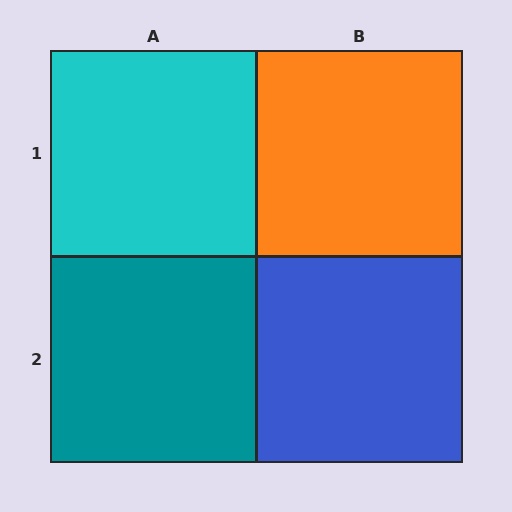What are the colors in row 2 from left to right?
Teal, blue.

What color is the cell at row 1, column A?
Cyan.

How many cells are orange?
1 cell is orange.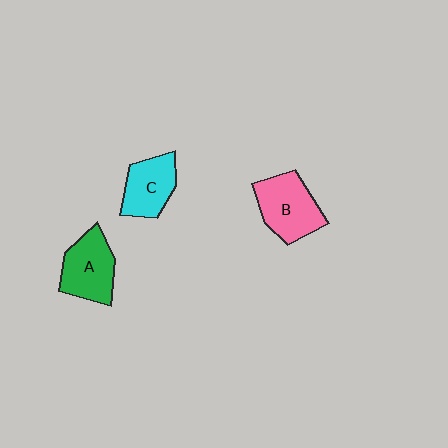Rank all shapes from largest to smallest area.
From largest to smallest: B (pink), A (green), C (cyan).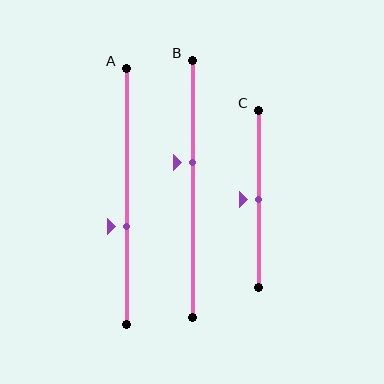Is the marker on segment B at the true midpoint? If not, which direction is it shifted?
No, the marker on segment B is shifted upward by about 10% of the segment length.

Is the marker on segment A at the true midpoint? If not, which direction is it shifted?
No, the marker on segment A is shifted downward by about 12% of the segment length.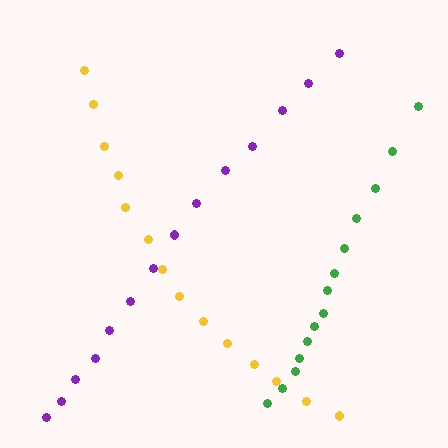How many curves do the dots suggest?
There are 3 distinct paths.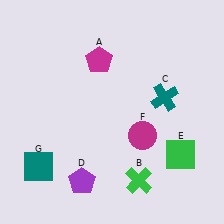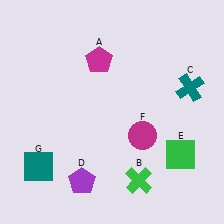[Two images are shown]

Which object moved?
The teal cross (C) moved right.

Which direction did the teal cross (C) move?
The teal cross (C) moved right.